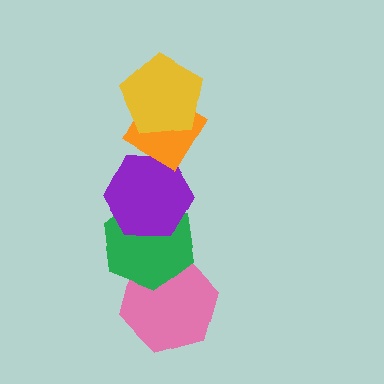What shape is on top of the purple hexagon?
The orange diamond is on top of the purple hexagon.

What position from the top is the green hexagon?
The green hexagon is 4th from the top.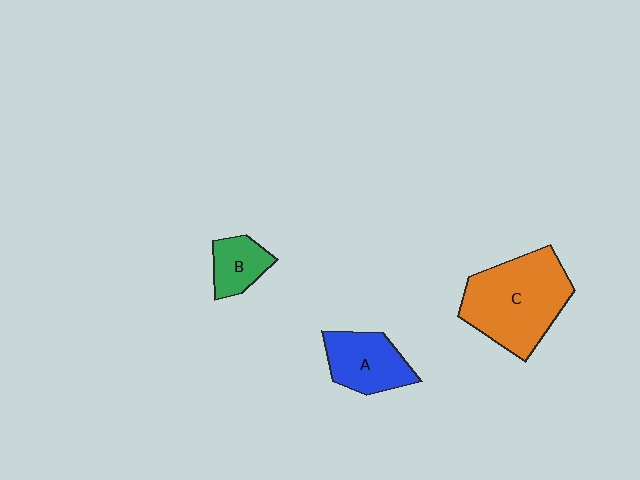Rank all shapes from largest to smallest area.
From largest to smallest: C (orange), A (blue), B (green).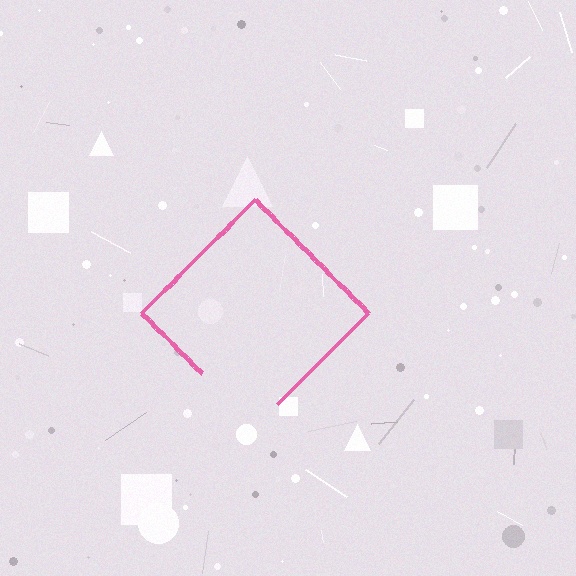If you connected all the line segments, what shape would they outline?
They would outline a diamond.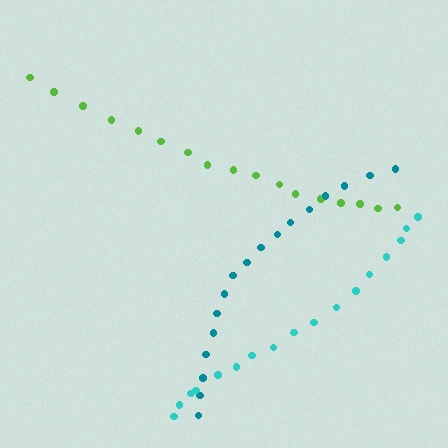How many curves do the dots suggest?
There are 3 distinct paths.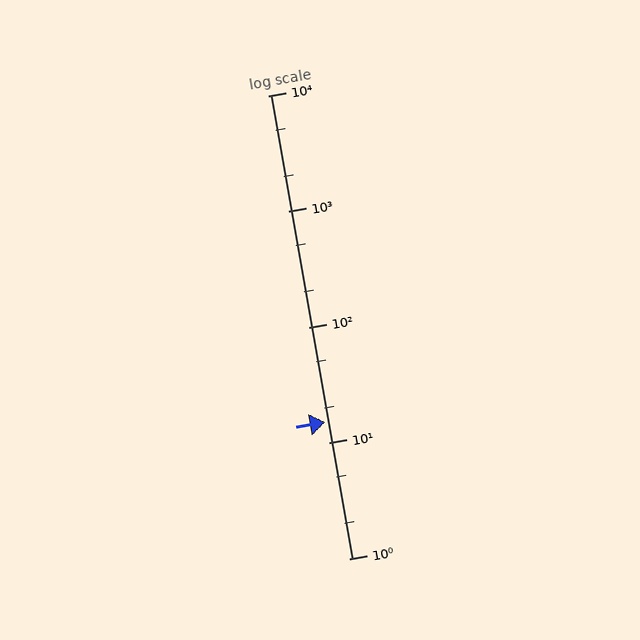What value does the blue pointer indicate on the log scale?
The pointer indicates approximately 15.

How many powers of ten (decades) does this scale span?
The scale spans 4 decades, from 1 to 10000.